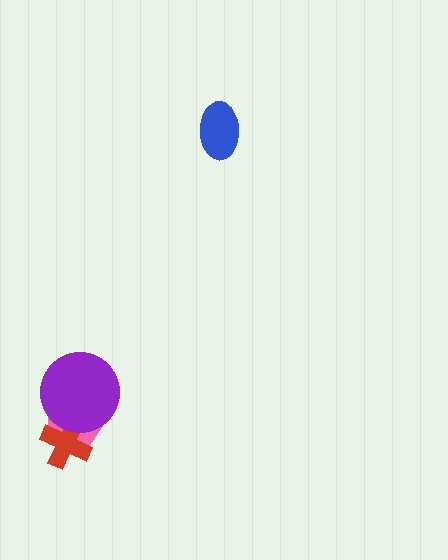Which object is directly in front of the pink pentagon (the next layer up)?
The red cross is directly in front of the pink pentagon.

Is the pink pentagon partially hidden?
Yes, it is partially covered by another shape.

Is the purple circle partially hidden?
No, no other shape covers it.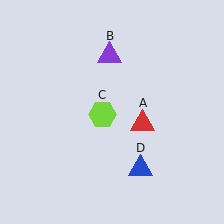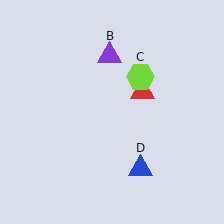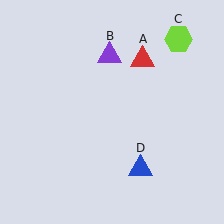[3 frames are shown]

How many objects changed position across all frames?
2 objects changed position: red triangle (object A), lime hexagon (object C).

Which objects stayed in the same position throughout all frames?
Purple triangle (object B) and blue triangle (object D) remained stationary.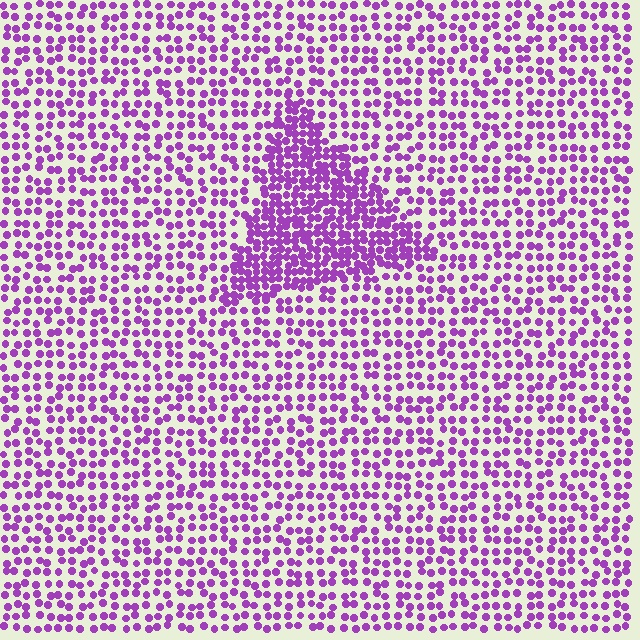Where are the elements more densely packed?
The elements are more densely packed inside the triangle boundary.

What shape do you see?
I see a triangle.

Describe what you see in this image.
The image contains small purple elements arranged at two different densities. A triangle-shaped region is visible where the elements are more densely packed than the surrounding area.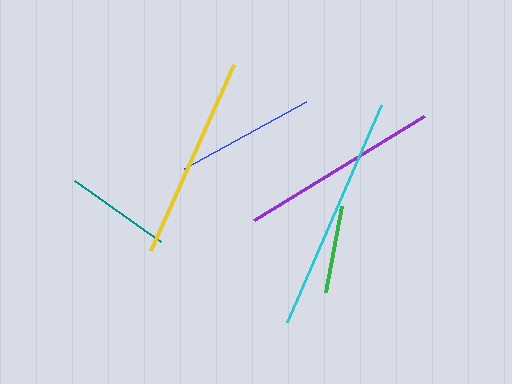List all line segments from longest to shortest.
From longest to shortest: cyan, yellow, purple, blue, teal, green.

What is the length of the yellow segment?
The yellow segment is approximately 203 pixels long.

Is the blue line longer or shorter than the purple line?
The purple line is longer than the blue line.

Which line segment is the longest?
The cyan line is the longest at approximately 237 pixels.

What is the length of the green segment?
The green segment is approximately 88 pixels long.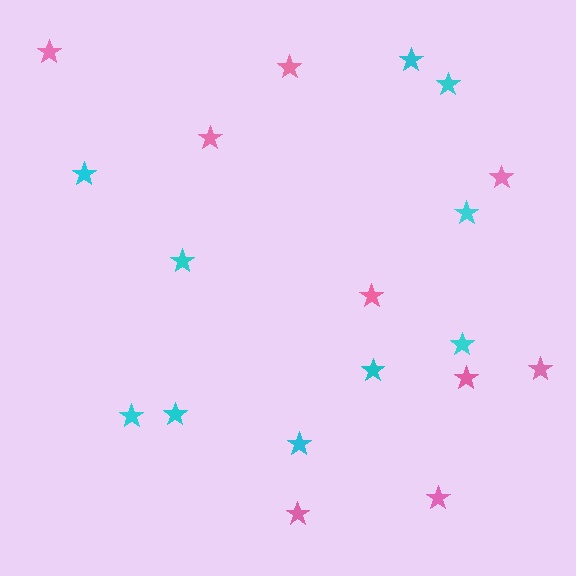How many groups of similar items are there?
There are 2 groups: one group of pink stars (9) and one group of cyan stars (10).